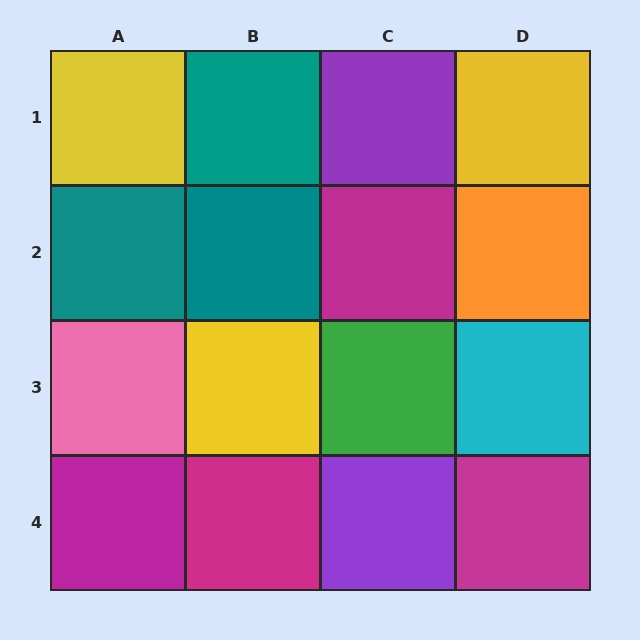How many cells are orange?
1 cell is orange.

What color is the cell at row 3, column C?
Green.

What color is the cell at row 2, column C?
Magenta.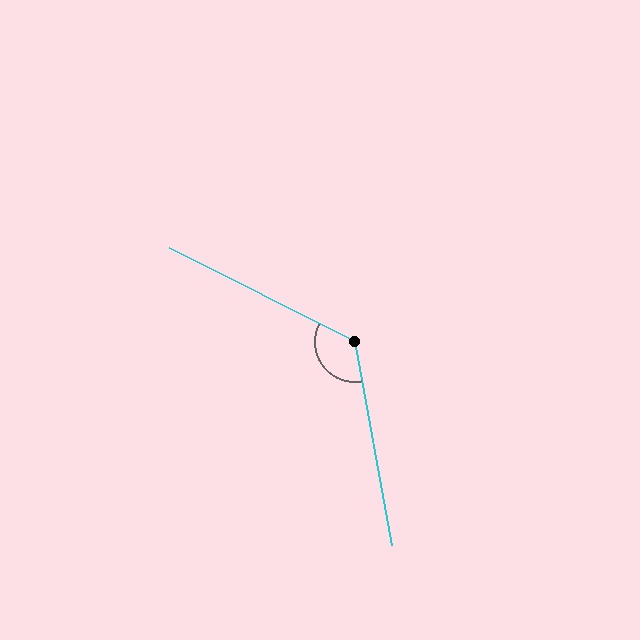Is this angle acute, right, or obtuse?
It is obtuse.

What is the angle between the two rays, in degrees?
Approximately 127 degrees.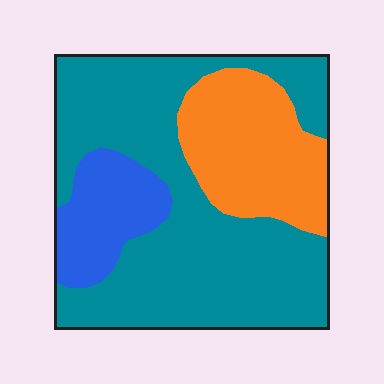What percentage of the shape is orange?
Orange takes up about one quarter (1/4) of the shape.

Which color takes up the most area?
Teal, at roughly 60%.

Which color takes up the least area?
Blue, at roughly 15%.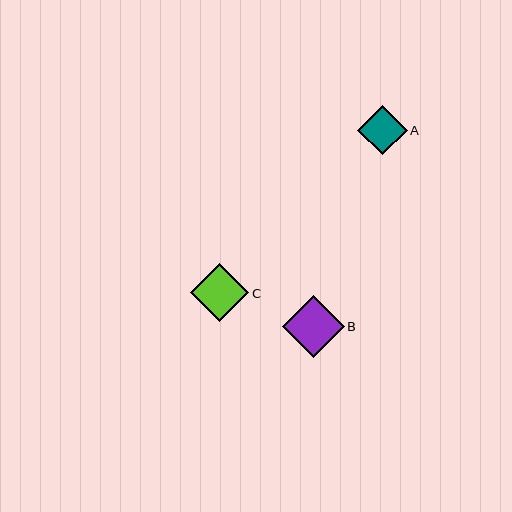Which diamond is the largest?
Diamond B is the largest with a size of approximately 62 pixels.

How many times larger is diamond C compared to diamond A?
Diamond C is approximately 1.2 times the size of diamond A.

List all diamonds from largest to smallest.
From largest to smallest: B, C, A.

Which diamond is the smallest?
Diamond A is the smallest with a size of approximately 49 pixels.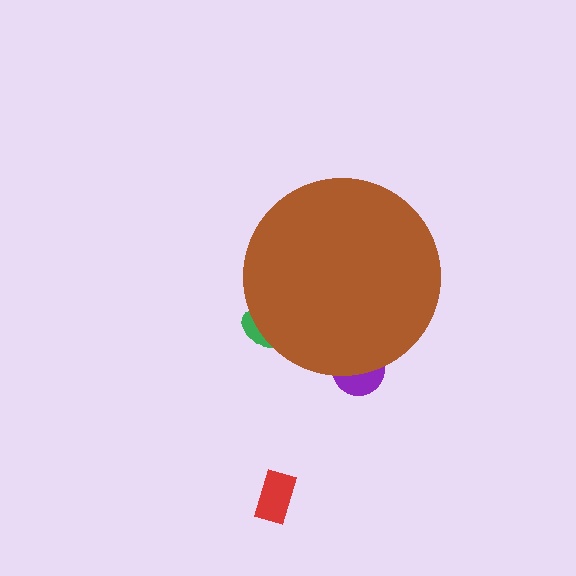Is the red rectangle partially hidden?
No, the red rectangle is fully visible.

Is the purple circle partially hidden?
Yes, the purple circle is partially hidden behind the brown circle.